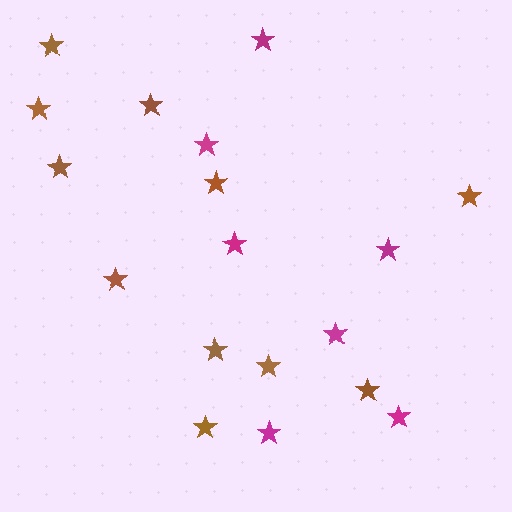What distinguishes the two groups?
There are 2 groups: one group of brown stars (11) and one group of magenta stars (7).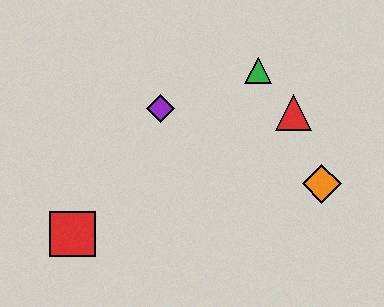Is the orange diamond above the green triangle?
No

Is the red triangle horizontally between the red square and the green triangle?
No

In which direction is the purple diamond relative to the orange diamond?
The purple diamond is to the left of the orange diamond.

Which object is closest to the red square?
The purple diamond is closest to the red square.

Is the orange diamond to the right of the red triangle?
Yes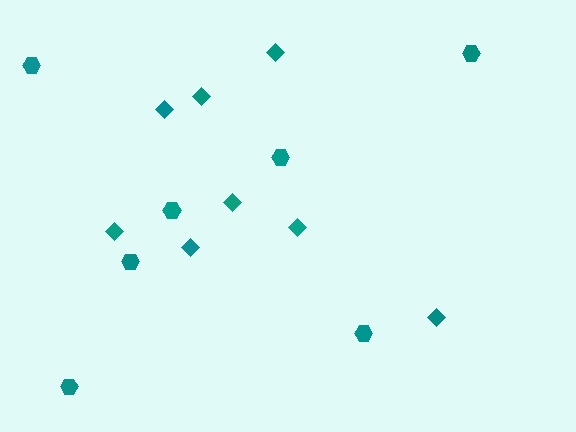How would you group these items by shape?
There are 2 groups: one group of diamonds (8) and one group of hexagons (7).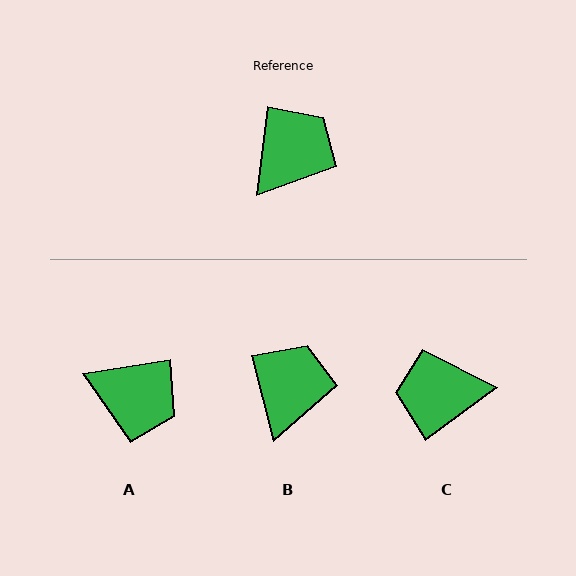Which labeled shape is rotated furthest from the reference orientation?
C, about 133 degrees away.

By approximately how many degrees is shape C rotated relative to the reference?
Approximately 133 degrees counter-clockwise.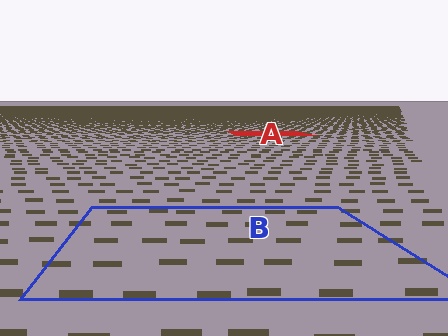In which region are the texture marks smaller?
The texture marks are smaller in region A, because it is farther away.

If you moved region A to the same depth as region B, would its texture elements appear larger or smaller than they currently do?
They would appear larger. At a closer depth, the same texture elements are projected at a bigger on-screen size.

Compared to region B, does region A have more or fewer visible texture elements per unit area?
Region A has more texture elements per unit area — they are packed more densely because it is farther away.